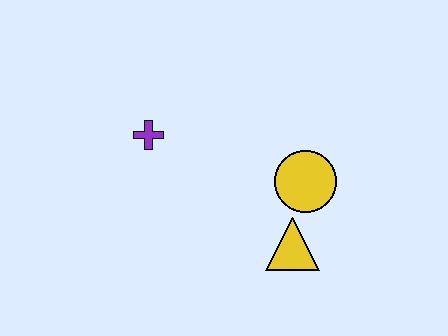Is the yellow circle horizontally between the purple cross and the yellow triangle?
No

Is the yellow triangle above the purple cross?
No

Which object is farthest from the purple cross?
The yellow triangle is farthest from the purple cross.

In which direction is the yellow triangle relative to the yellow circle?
The yellow triangle is below the yellow circle.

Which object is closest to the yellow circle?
The yellow triangle is closest to the yellow circle.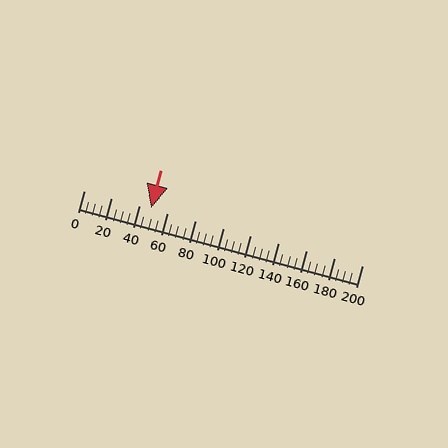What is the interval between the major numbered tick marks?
The major tick marks are spaced 20 units apart.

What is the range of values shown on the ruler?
The ruler shows values from 0 to 200.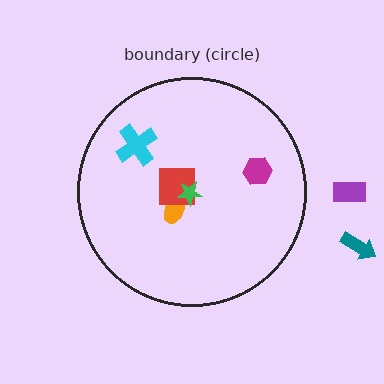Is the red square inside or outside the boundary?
Inside.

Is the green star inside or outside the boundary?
Inside.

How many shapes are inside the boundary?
5 inside, 2 outside.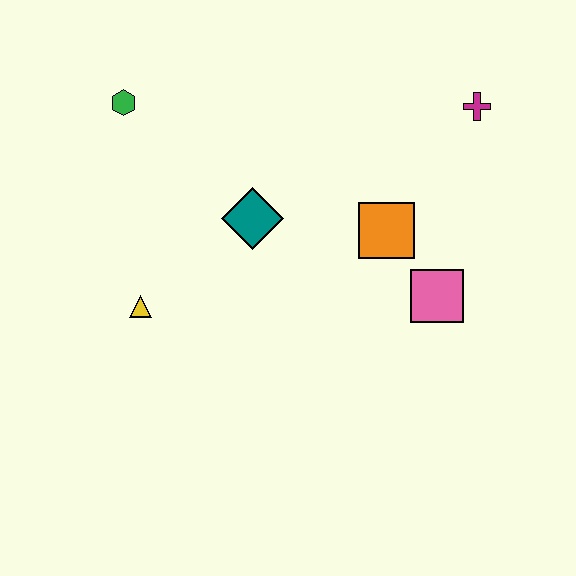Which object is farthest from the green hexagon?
The pink square is farthest from the green hexagon.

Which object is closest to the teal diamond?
The orange square is closest to the teal diamond.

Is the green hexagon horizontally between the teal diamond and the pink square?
No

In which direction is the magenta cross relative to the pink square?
The magenta cross is above the pink square.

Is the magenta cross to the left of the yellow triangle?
No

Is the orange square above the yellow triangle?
Yes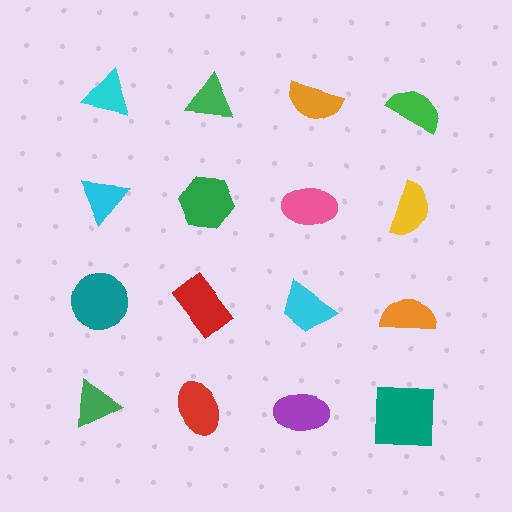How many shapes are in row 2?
4 shapes.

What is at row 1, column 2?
A green triangle.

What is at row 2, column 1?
A cyan triangle.